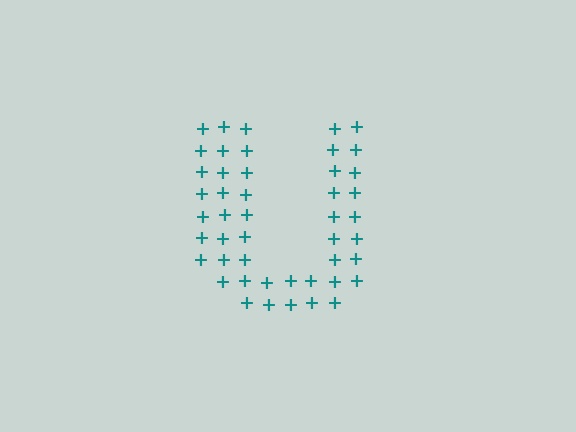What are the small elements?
The small elements are plus signs.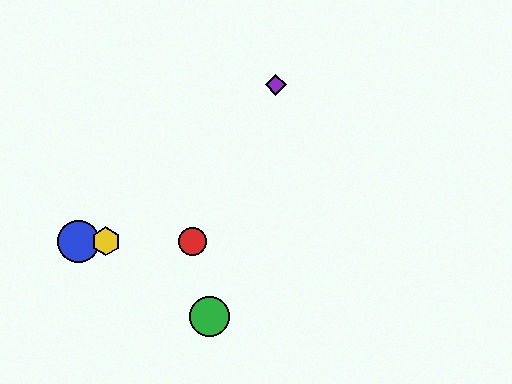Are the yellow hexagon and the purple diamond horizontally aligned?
No, the yellow hexagon is at y≈241 and the purple diamond is at y≈85.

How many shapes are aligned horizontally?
3 shapes (the red circle, the blue circle, the yellow hexagon) are aligned horizontally.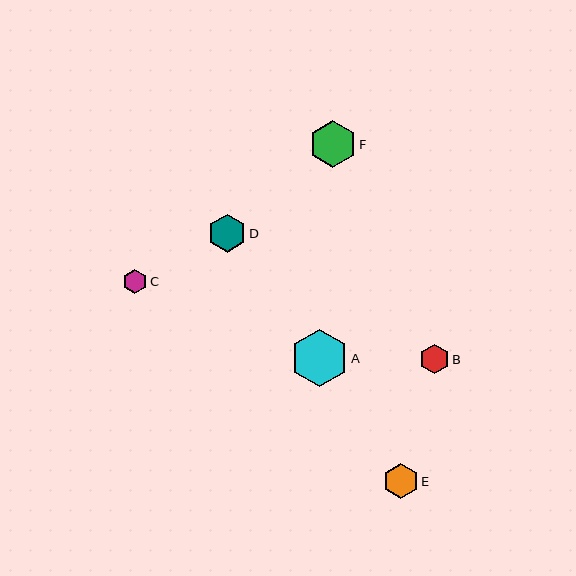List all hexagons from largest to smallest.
From largest to smallest: A, F, D, E, B, C.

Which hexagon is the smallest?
Hexagon C is the smallest with a size of approximately 24 pixels.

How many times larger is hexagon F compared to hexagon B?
Hexagon F is approximately 1.6 times the size of hexagon B.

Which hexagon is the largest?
Hexagon A is the largest with a size of approximately 57 pixels.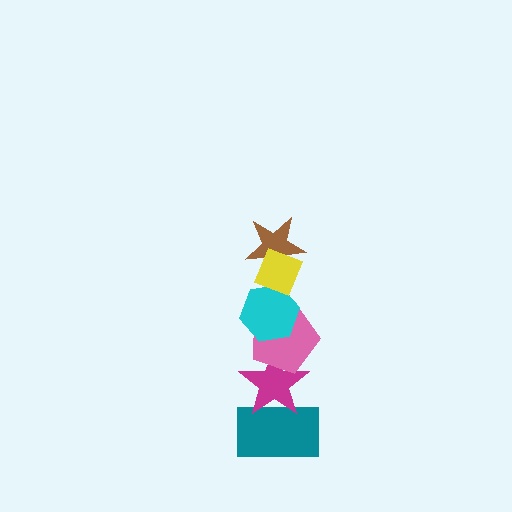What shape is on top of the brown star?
The yellow diamond is on top of the brown star.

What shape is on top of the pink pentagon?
The cyan hexagon is on top of the pink pentagon.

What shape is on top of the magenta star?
The pink pentagon is on top of the magenta star.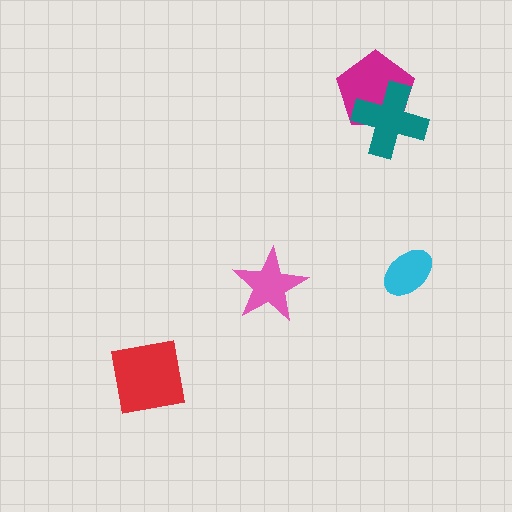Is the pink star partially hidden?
No, no other shape covers it.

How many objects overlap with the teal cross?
1 object overlaps with the teal cross.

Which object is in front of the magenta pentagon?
The teal cross is in front of the magenta pentagon.